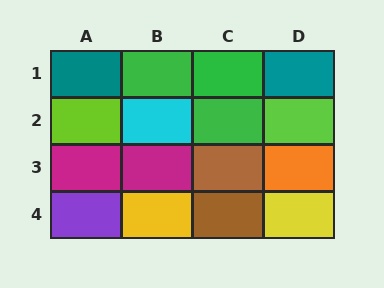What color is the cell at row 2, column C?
Green.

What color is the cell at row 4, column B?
Yellow.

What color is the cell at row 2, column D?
Lime.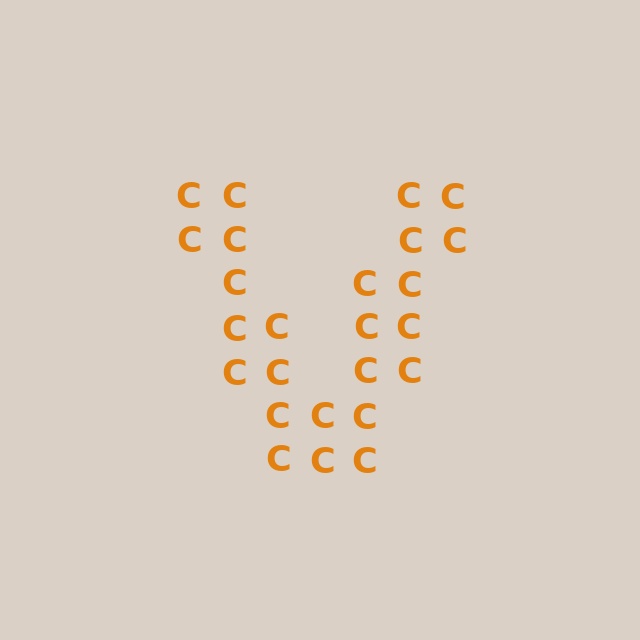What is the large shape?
The large shape is the letter V.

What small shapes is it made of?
It is made of small letter C's.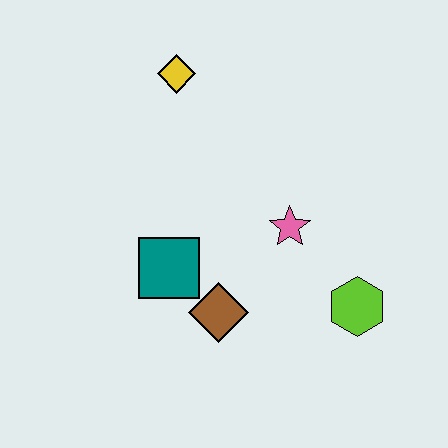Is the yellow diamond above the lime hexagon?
Yes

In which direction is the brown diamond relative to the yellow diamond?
The brown diamond is below the yellow diamond.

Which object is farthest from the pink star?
The yellow diamond is farthest from the pink star.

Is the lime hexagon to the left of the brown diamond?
No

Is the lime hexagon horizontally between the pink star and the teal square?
No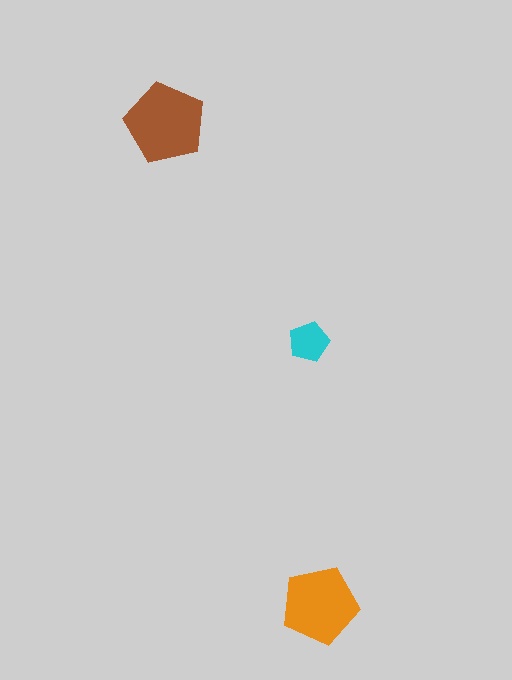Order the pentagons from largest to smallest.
the brown one, the orange one, the cyan one.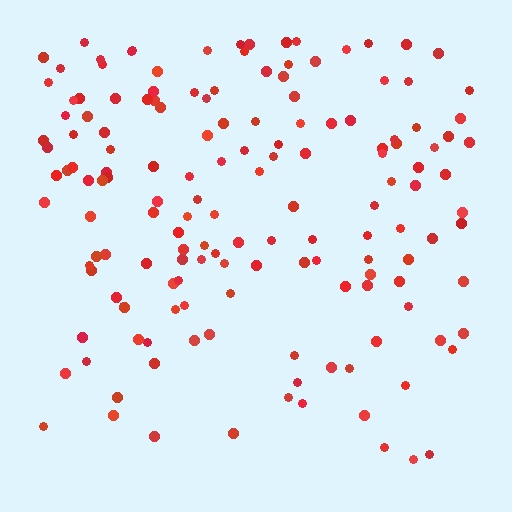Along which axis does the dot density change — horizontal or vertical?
Vertical.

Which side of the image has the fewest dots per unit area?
The bottom.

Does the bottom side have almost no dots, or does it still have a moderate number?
Still a moderate number, just noticeably fewer than the top.